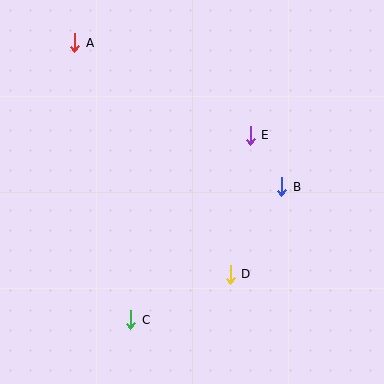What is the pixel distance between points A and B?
The distance between A and B is 252 pixels.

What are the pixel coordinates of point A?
Point A is at (75, 43).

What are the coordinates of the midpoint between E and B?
The midpoint between E and B is at (266, 161).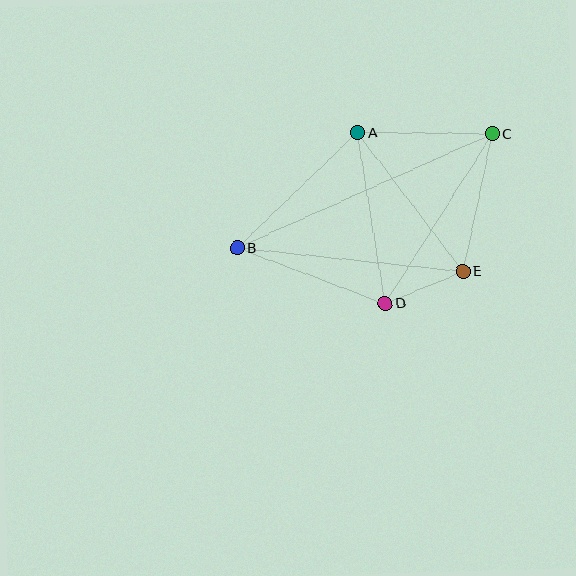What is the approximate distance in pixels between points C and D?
The distance between C and D is approximately 200 pixels.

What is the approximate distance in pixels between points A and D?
The distance between A and D is approximately 173 pixels.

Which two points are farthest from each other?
Points B and C are farthest from each other.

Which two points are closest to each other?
Points D and E are closest to each other.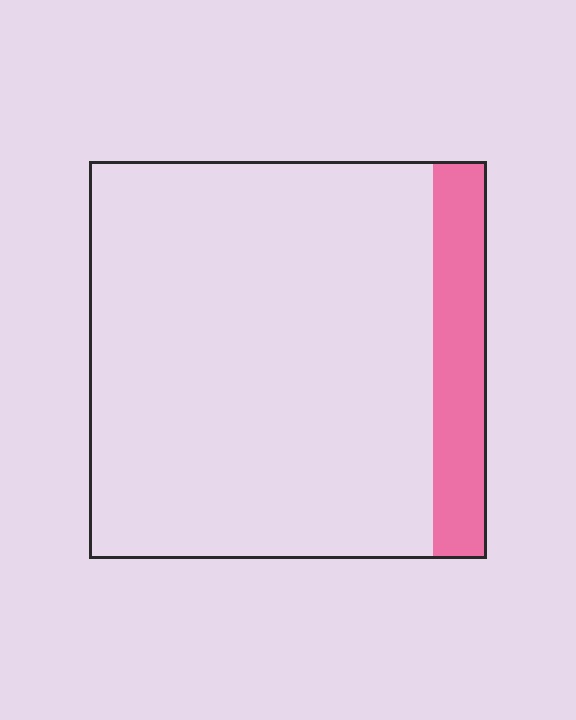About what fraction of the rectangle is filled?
About one eighth (1/8).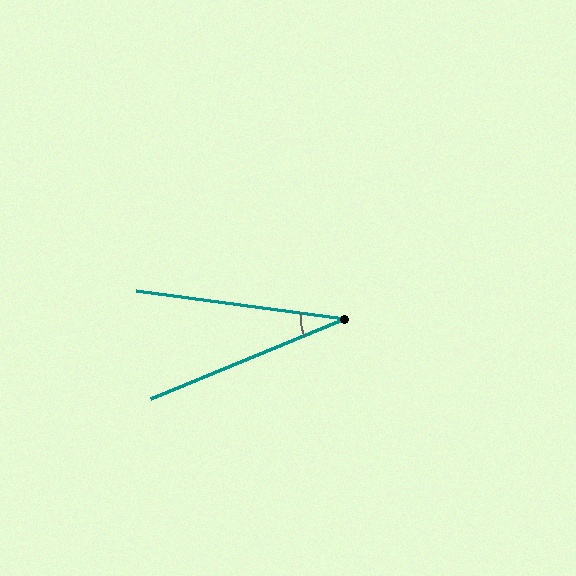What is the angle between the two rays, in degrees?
Approximately 30 degrees.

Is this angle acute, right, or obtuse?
It is acute.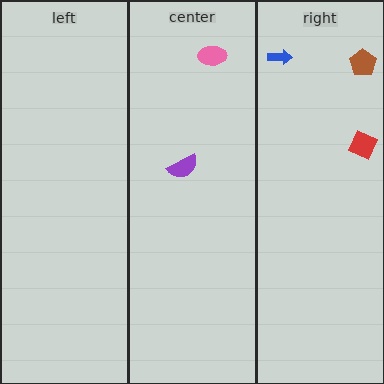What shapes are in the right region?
The blue arrow, the red diamond, the brown pentagon.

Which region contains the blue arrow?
The right region.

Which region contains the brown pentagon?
The right region.